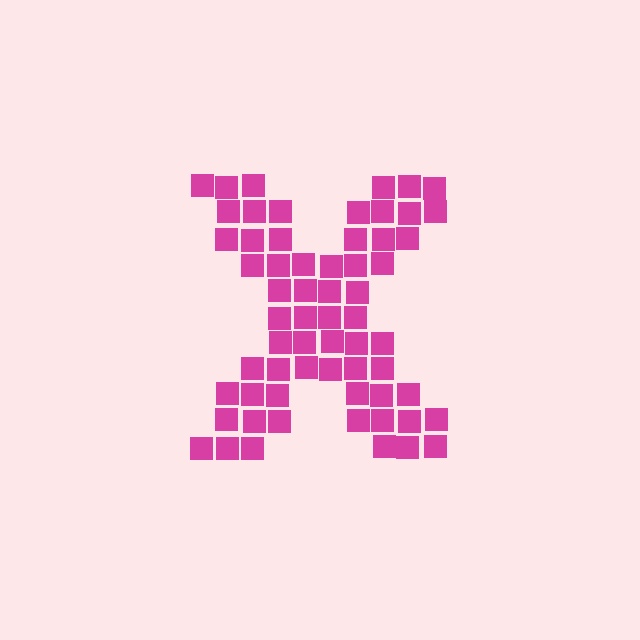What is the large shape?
The large shape is the letter X.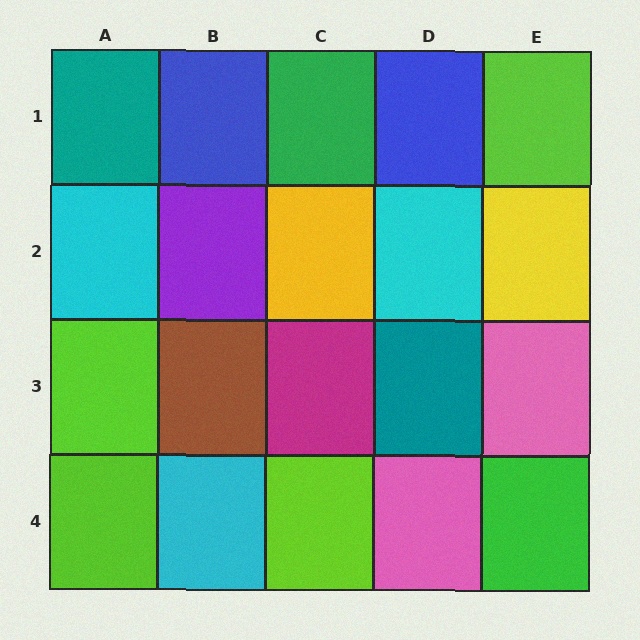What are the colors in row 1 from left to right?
Teal, blue, green, blue, lime.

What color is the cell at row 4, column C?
Lime.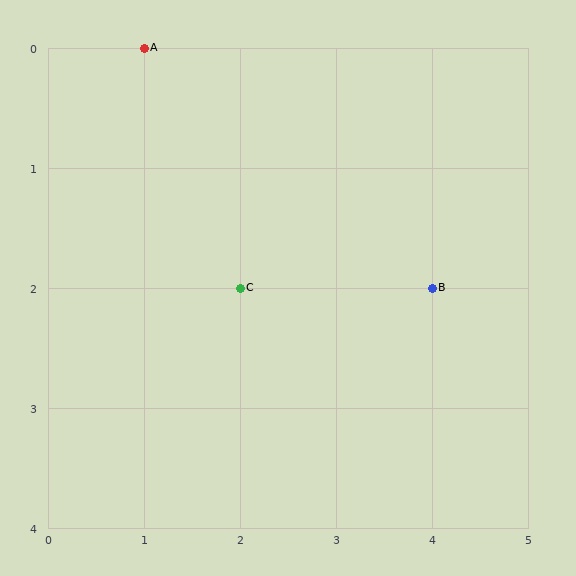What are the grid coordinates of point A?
Point A is at grid coordinates (1, 0).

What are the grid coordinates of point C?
Point C is at grid coordinates (2, 2).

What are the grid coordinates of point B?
Point B is at grid coordinates (4, 2).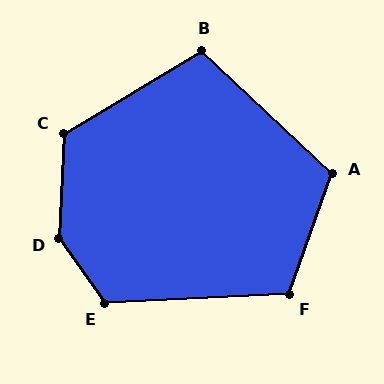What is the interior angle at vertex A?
Approximately 114 degrees (obtuse).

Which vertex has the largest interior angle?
D, at approximately 142 degrees.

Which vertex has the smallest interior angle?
B, at approximately 106 degrees.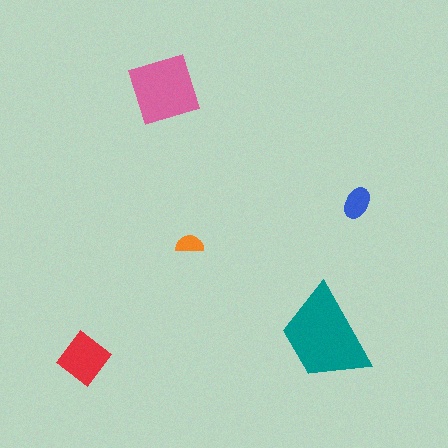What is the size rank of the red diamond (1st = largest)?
3rd.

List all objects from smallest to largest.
The orange semicircle, the blue ellipse, the red diamond, the pink diamond, the teal trapezoid.